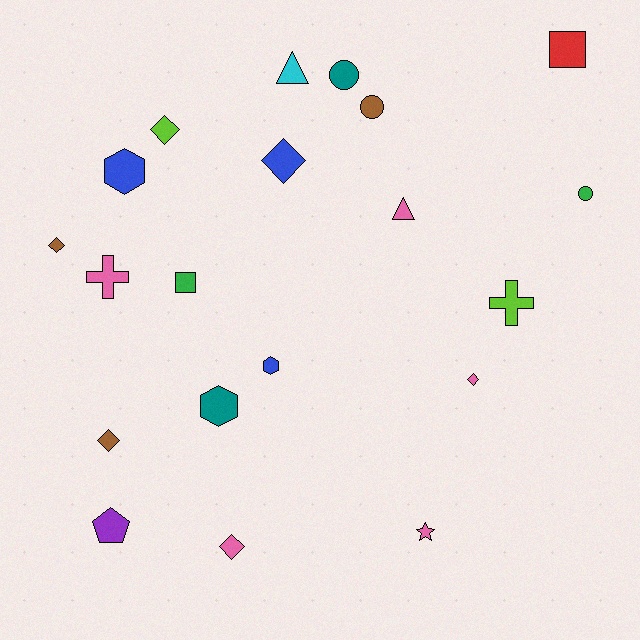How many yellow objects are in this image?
There are no yellow objects.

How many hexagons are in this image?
There are 3 hexagons.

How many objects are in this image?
There are 20 objects.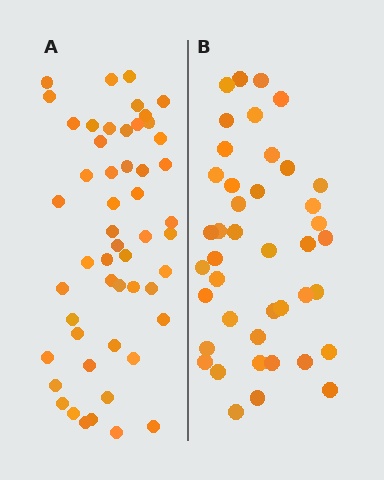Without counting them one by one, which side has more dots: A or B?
Region A (the left region) has more dots.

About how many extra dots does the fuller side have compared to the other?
Region A has roughly 10 or so more dots than region B.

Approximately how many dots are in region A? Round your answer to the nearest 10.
About 50 dots. (The exact count is 52, which rounds to 50.)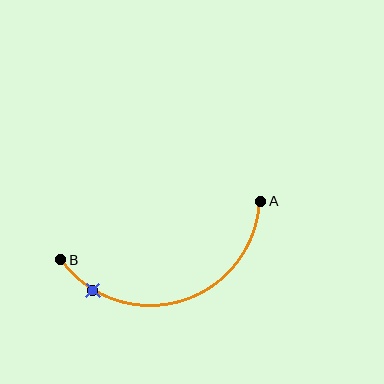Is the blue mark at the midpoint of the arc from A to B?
No. The blue mark lies on the arc but is closer to endpoint B. The arc midpoint would be at the point on the curve equidistant along the arc from both A and B.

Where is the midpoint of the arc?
The arc midpoint is the point on the curve farthest from the straight line joining A and B. It sits below that line.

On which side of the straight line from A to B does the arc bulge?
The arc bulges below the straight line connecting A and B.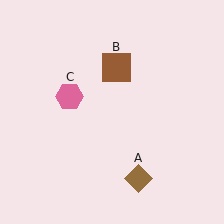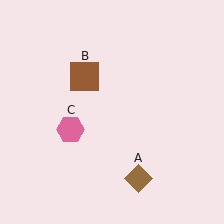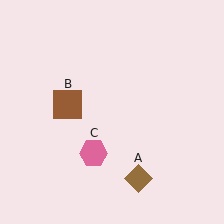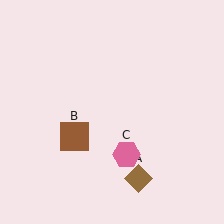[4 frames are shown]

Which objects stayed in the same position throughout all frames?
Brown diamond (object A) remained stationary.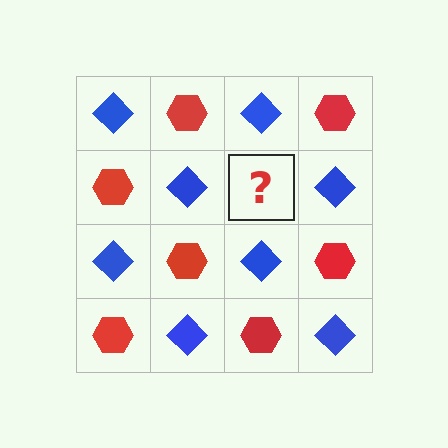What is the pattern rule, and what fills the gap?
The rule is that it alternates blue diamond and red hexagon in a checkerboard pattern. The gap should be filled with a red hexagon.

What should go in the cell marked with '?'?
The missing cell should contain a red hexagon.